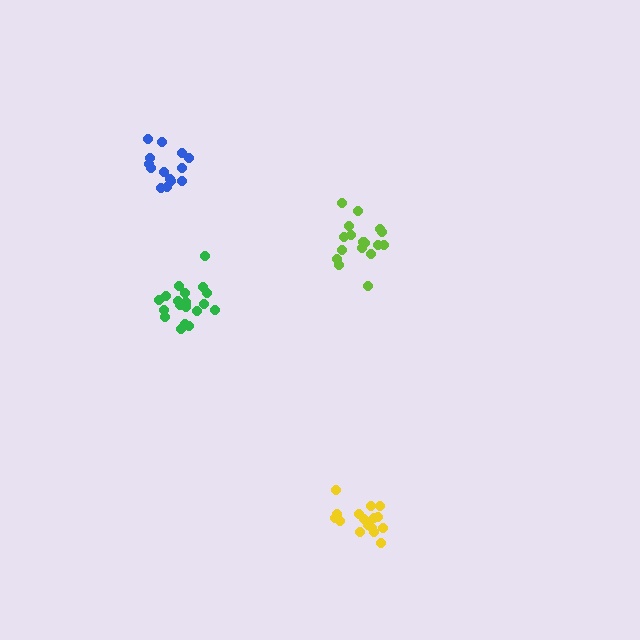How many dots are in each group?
Group 1: 18 dots, Group 2: 20 dots, Group 3: 17 dots, Group 4: 14 dots (69 total).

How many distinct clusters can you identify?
There are 4 distinct clusters.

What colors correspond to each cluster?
The clusters are colored: lime, green, yellow, blue.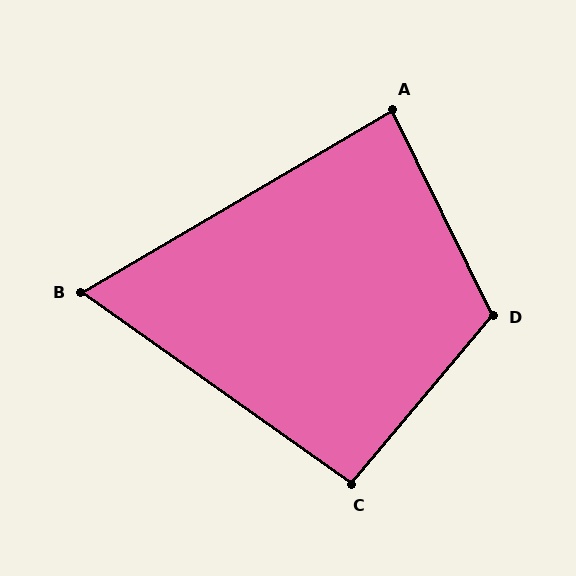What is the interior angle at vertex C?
Approximately 94 degrees (approximately right).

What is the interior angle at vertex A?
Approximately 86 degrees (approximately right).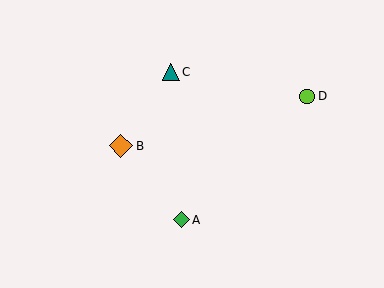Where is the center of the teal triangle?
The center of the teal triangle is at (171, 72).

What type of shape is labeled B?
Shape B is an orange diamond.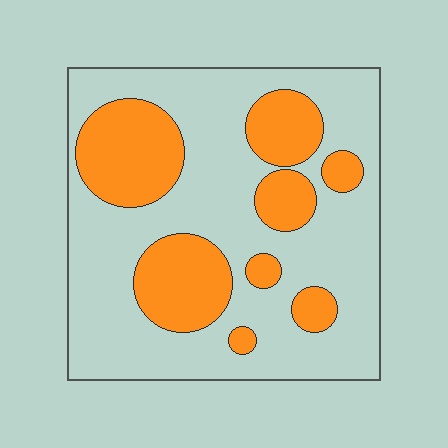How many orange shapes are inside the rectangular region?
8.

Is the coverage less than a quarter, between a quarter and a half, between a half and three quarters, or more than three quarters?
Between a quarter and a half.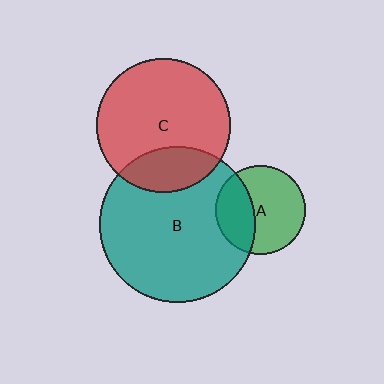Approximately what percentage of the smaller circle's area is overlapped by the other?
Approximately 35%.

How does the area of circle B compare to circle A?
Approximately 3.1 times.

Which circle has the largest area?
Circle B (teal).